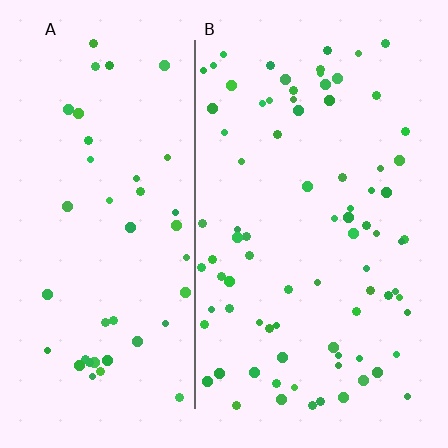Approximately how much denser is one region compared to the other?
Approximately 1.9× — region B over region A.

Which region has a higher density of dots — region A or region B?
B (the right).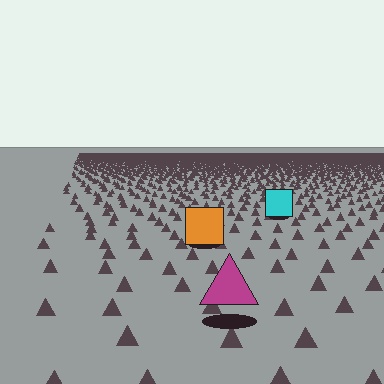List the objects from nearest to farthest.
From nearest to farthest: the magenta triangle, the orange square, the cyan square.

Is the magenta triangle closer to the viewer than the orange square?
Yes. The magenta triangle is closer — you can tell from the texture gradient: the ground texture is coarser near it.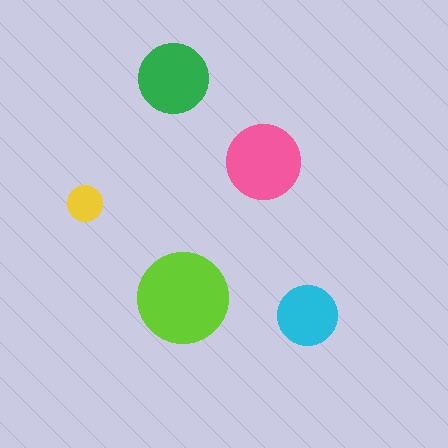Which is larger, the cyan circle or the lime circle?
The lime one.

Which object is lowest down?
The cyan circle is bottommost.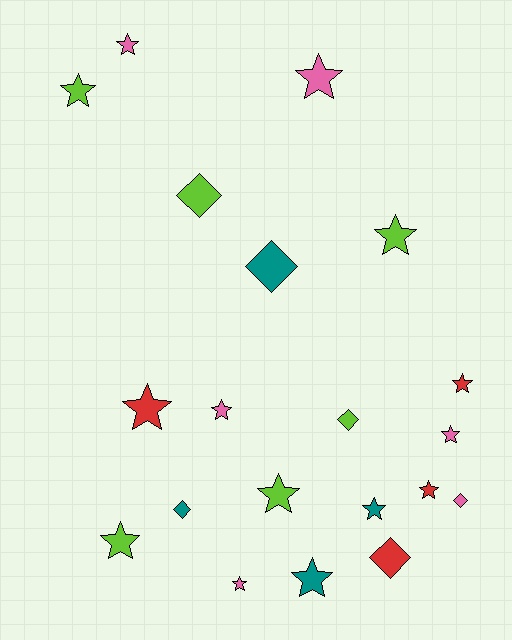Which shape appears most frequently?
Star, with 14 objects.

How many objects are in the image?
There are 20 objects.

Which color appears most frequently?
Pink, with 6 objects.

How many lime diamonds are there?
There are 2 lime diamonds.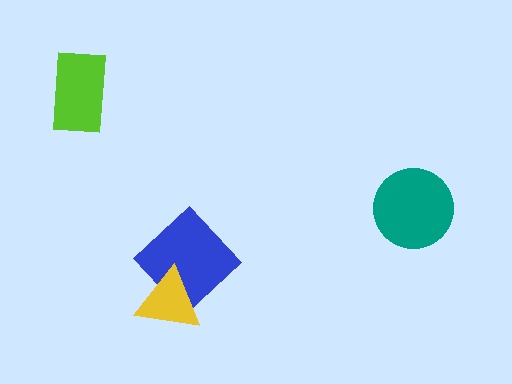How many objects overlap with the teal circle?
0 objects overlap with the teal circle.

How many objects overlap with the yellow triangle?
1 object overlaps with the yellow triangle.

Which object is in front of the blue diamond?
The yellow triangle is in front of the blue diamond.